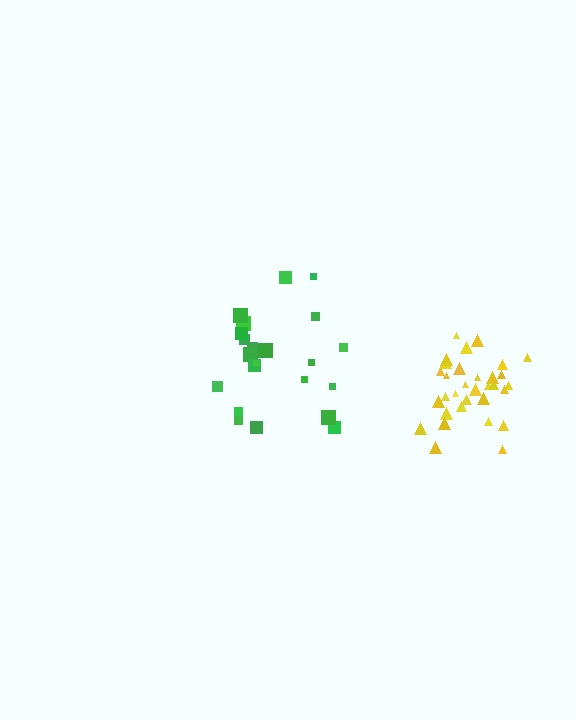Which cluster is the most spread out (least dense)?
Green.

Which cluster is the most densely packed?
Yellow.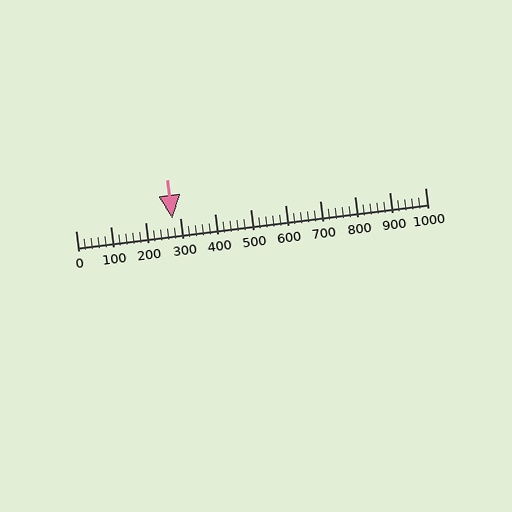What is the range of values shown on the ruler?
The ruler shows values from 0 to 1000.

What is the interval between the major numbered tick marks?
The major tick marks are spaced 100 units apart.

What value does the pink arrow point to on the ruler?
The pink arrow points to approximately 277.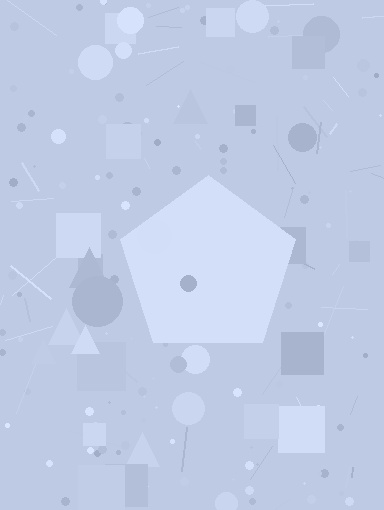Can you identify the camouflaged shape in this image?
The camouflaged shape is a pentagon.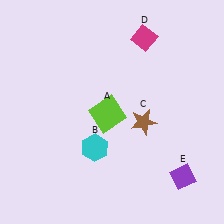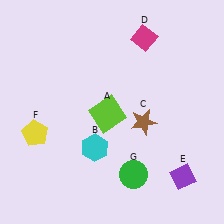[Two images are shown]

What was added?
A yellow pentagon (F), a green circle (G) were added in Image 2.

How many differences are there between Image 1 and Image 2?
There are 2 differences between the two images.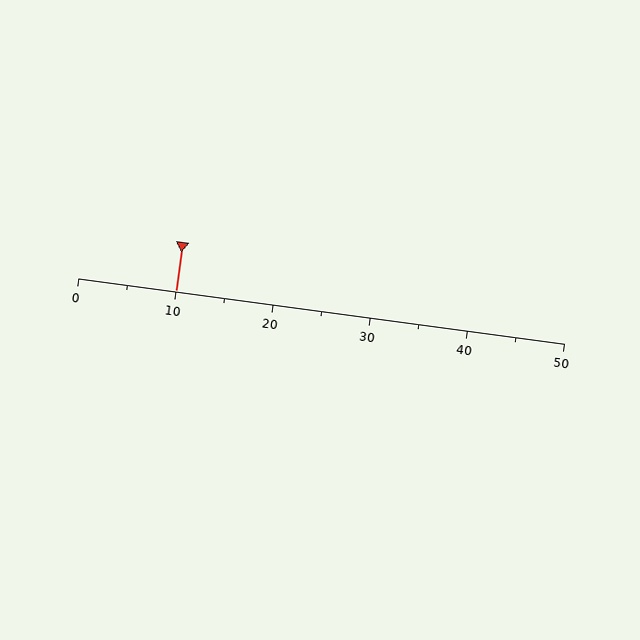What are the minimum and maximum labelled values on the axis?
The axis runs from 0 to 50.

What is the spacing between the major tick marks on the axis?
The major ticks are spaced 10 apart.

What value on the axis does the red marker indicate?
The marker indicates approximately 10.